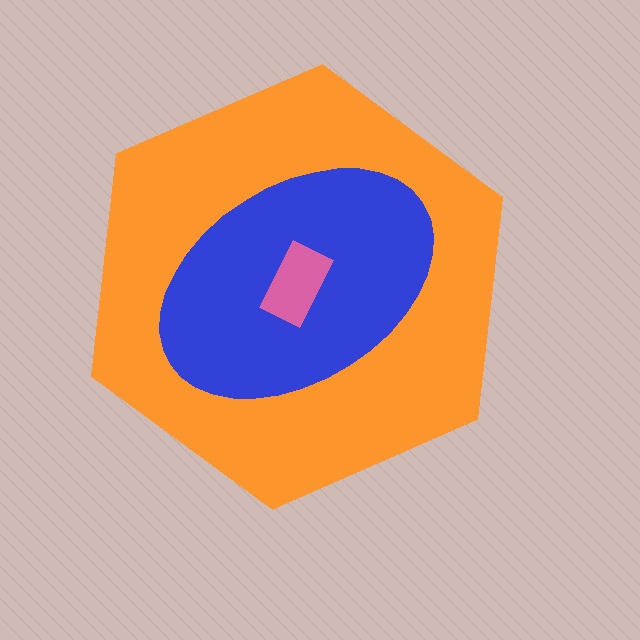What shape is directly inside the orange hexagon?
The blue ellipse.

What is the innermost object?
The pink rectangle.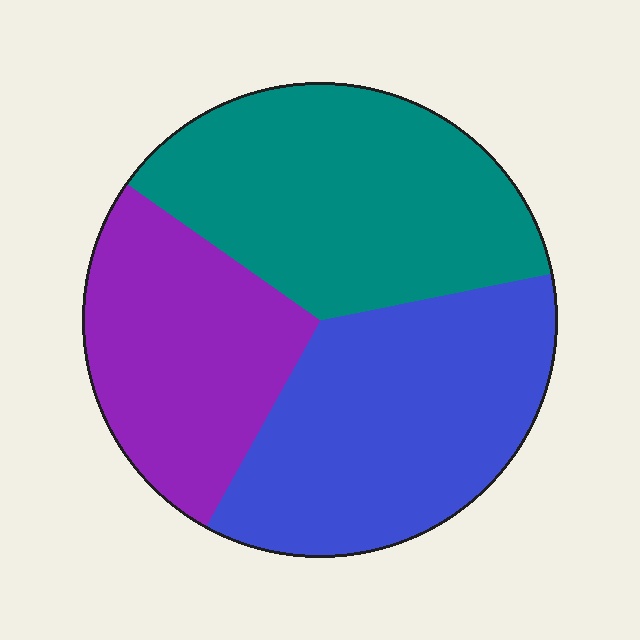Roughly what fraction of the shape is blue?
Blue takes up about three eighths (3/8) of the shape.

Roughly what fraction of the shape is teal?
Teal covers 37% of the shape.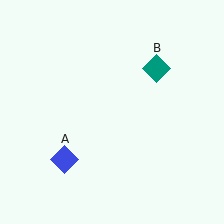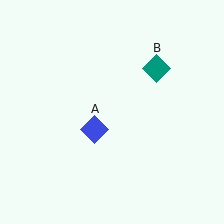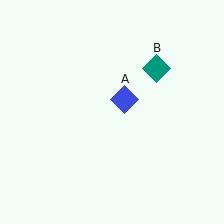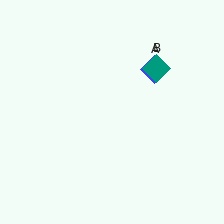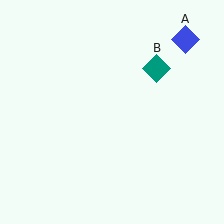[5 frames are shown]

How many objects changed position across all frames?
1 object changed position: blue diamond (object A).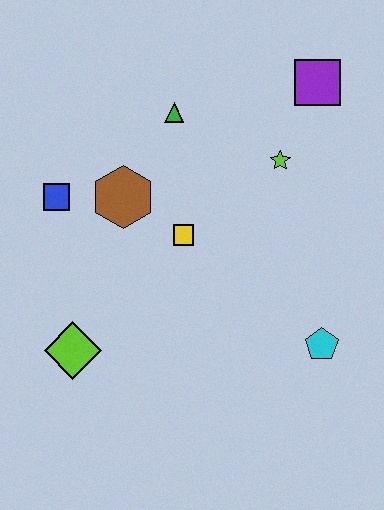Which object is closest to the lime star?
The purple square is closest to the lime star.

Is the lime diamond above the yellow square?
No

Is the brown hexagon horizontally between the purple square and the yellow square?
No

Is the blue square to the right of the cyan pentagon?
No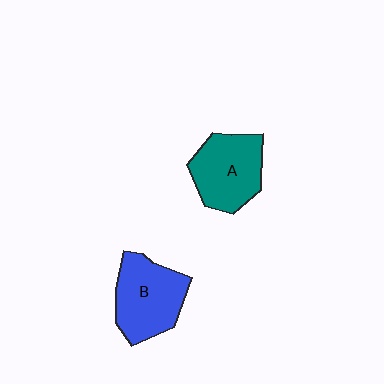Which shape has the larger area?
Shape B (blue).